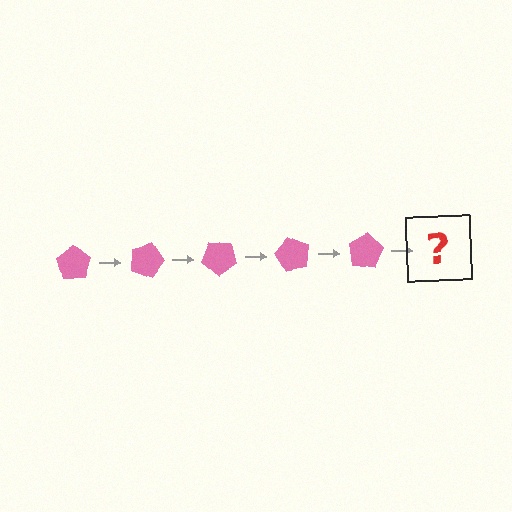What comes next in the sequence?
The next element should be a pink pentagon rotated 100 degrees.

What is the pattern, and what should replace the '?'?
The pattern is that the pentagon rotates 20 degrees each step. The '?' should be a pink pentagon rotated 100 degrees.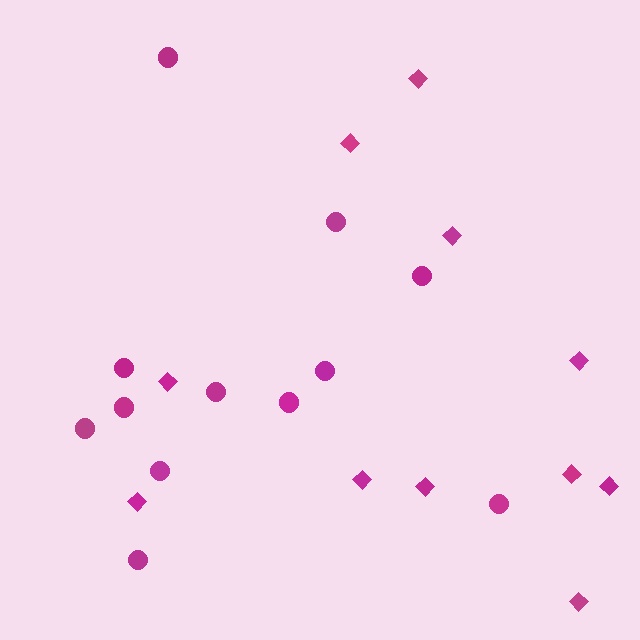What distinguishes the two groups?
There are 2 groups: one group of circles (12) and one group of diamonds (11).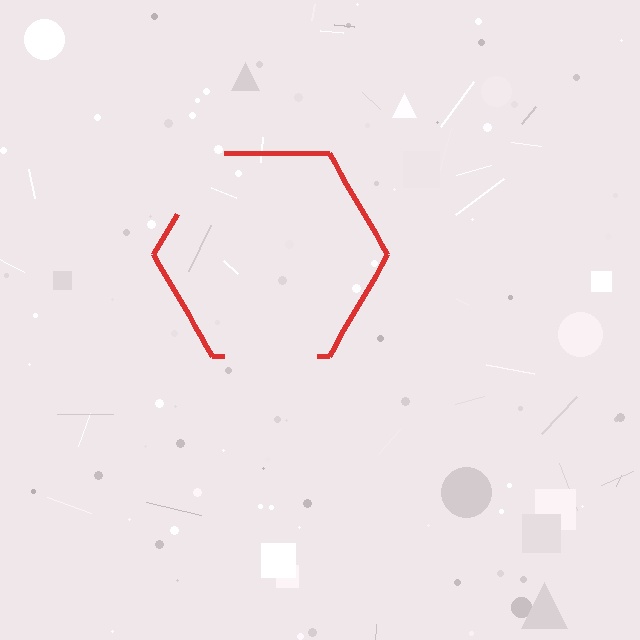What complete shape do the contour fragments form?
The contour fragments form a hexagon.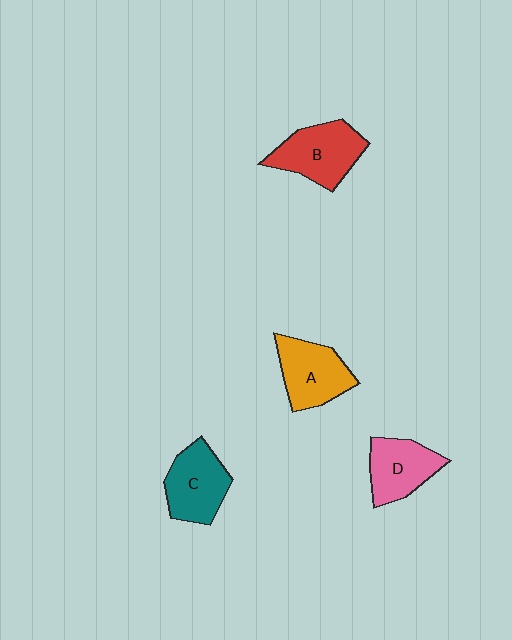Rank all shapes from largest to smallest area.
From largest to smallest: B (red), C (teal), A (orange), D (pink).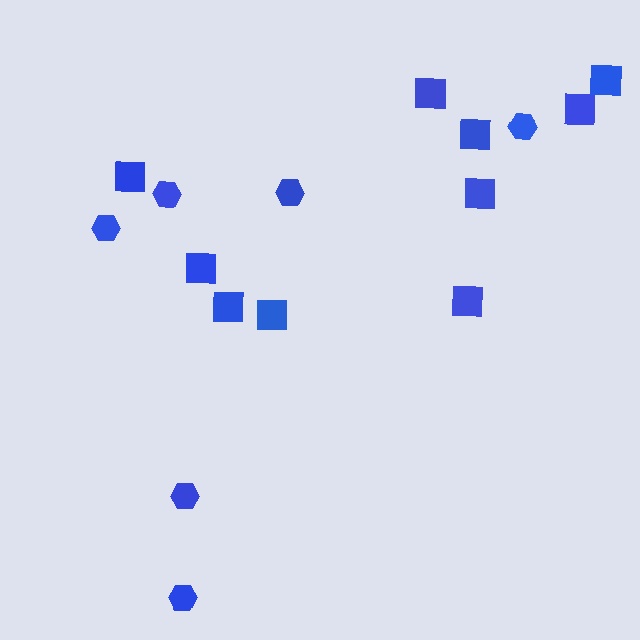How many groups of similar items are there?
There are 2 groups: one group of squares (10) and one group of hexagons (6).